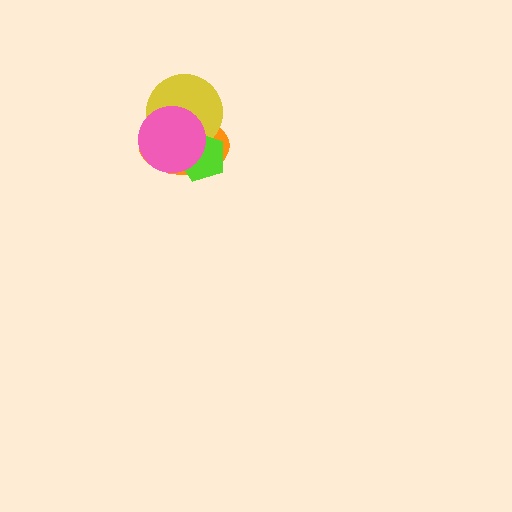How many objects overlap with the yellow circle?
3 objects overlap with the yellow circle.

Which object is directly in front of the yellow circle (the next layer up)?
The lime pentagon is directly in front of the yellow circle.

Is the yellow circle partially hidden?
Yes, it is partially covered by another shape.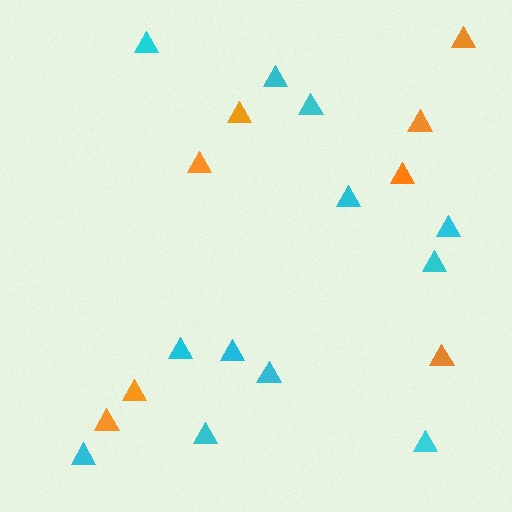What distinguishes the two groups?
There are 2 groups: one group of orange triangles (8) and one group of cyan triangles (12).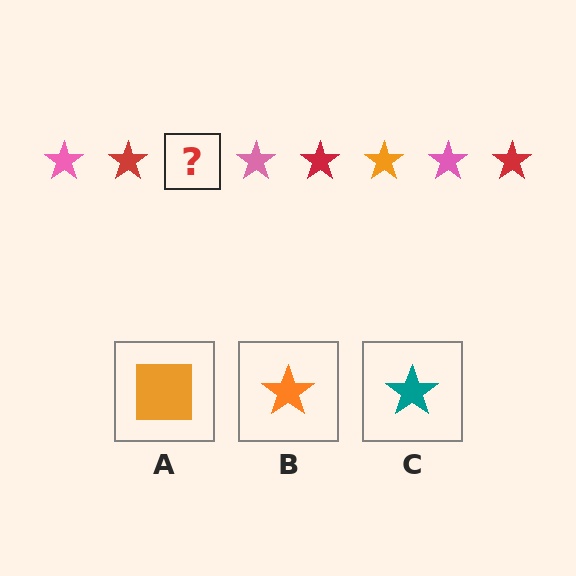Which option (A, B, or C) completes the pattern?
B.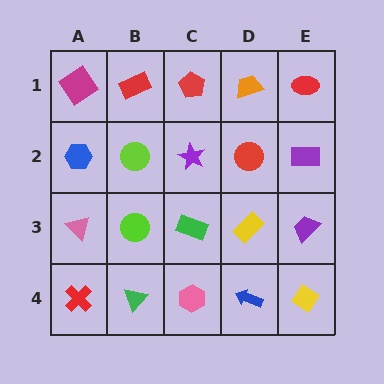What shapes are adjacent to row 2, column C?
A red pentagon (row 1, column C), a green rectangle (row 3, column C), a lime circle (row 2, column B), a red circle (row 2, column D).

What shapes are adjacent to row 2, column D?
An orange trapezoid (row 1, column D), a yellow rectangle (row 3, column D), a purple star (row 2, column C), a purple rectangle (row 2, column E).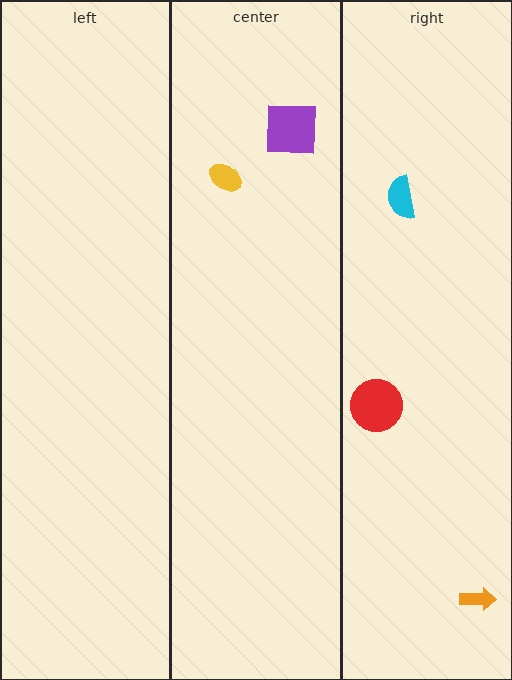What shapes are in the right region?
The cyan semicircle, the orange arrow, the red circle.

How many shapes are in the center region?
2.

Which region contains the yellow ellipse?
The center region.